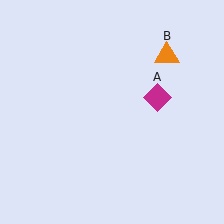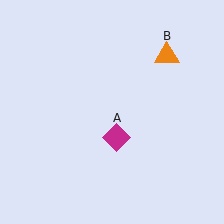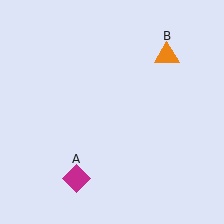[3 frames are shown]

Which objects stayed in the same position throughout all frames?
Orange triangle (object B) remained stationary.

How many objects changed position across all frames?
1 object changed position: magenta diamond (object A).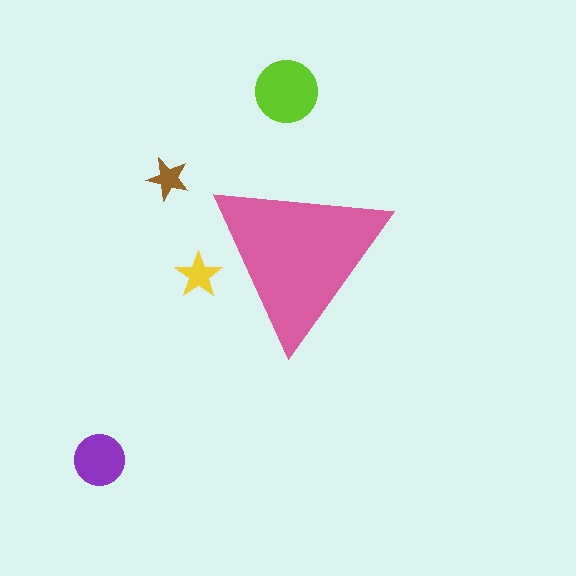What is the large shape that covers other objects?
A pink triangle.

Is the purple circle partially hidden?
No, the purple circle is fully visible.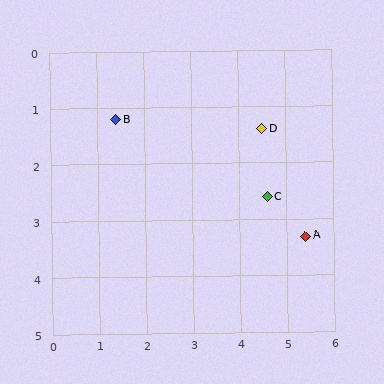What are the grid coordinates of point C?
Point C is at approximately (4.6, 2.6).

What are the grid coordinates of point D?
Point D is at approximately (4.5, 1.4).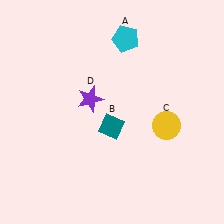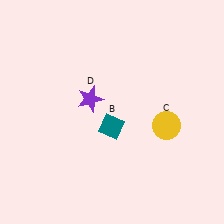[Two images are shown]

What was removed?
The cyan pentagon (A) was removed in Image 2.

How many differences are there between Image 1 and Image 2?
There is 1 difference between the two images.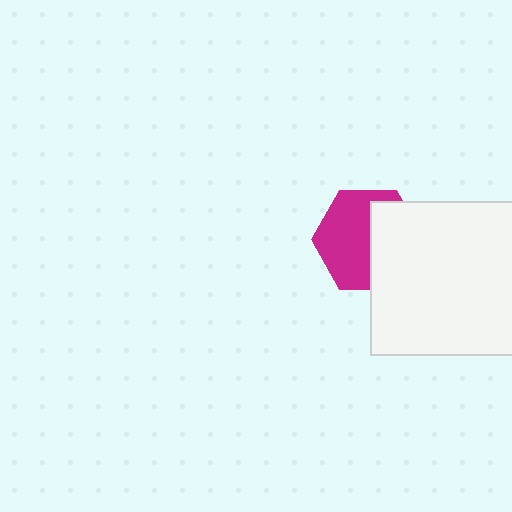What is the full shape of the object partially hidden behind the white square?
The partially hidden object is a magenta hexagon.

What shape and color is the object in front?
The object in front is a white square.